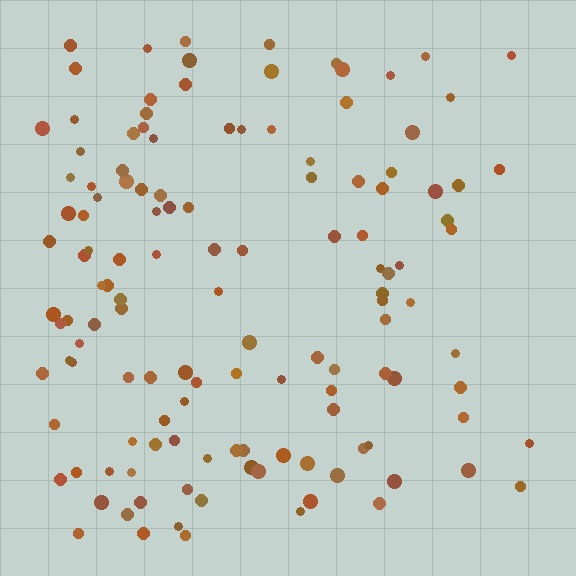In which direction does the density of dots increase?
From right to left, with the left side densest.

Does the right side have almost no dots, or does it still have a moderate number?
Still a moderate number, just noticeably fewer than the left.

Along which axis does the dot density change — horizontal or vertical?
Horizontal.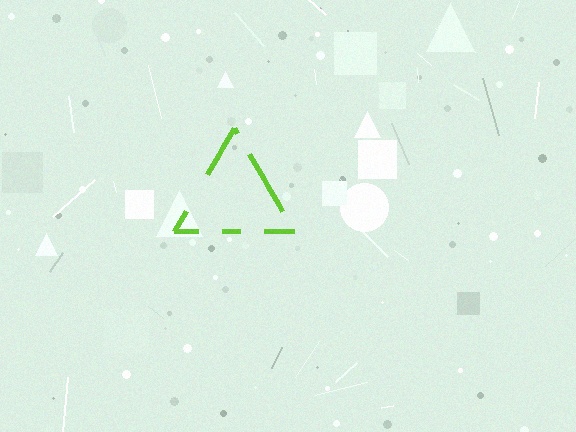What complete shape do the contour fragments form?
The contour fragments form a triangle.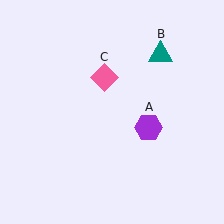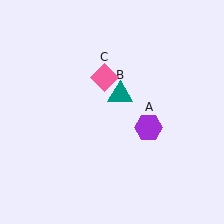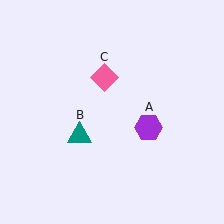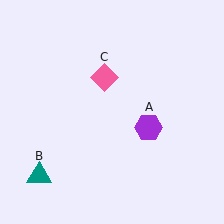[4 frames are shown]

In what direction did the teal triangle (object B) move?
The teal triangle (object B) moved down and to the left.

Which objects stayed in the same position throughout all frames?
Purple hexagon (object A) and pink diamond (object C) remained stationary.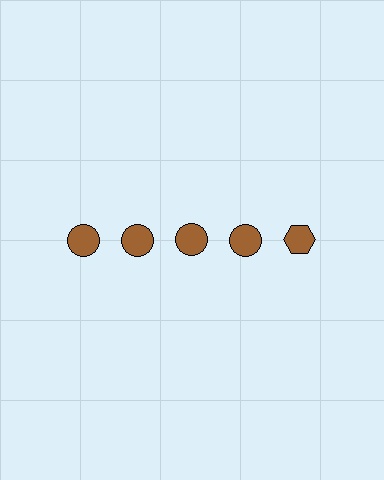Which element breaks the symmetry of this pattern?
The brown hexagon in the top row, rightmost column breaks the symmetry. All other shapes are brown circles.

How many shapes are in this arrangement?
There are 5 shapes arranged in a grid pattern.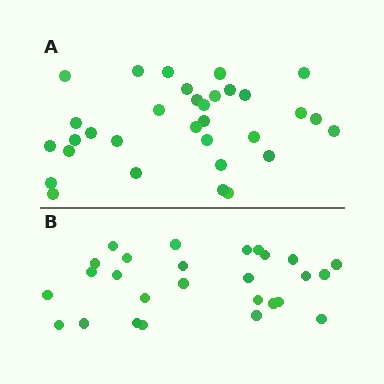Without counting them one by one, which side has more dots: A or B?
Region A (the top region) has more dots.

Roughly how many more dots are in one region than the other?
Region A has about 5 more dots than region B.